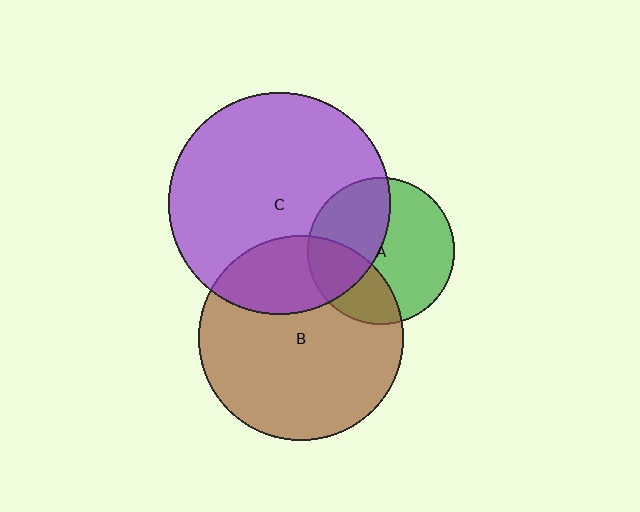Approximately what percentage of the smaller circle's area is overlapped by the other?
Approximately 25%.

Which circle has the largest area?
Circle C (purple).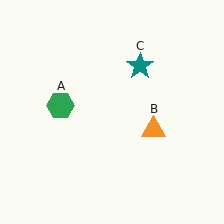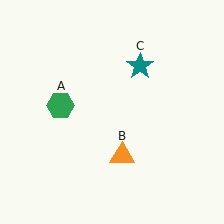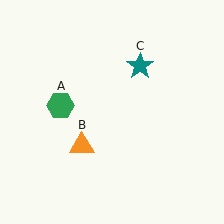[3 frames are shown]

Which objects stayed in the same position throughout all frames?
Green hexagon (object A) and teal star (object C) remained stationary.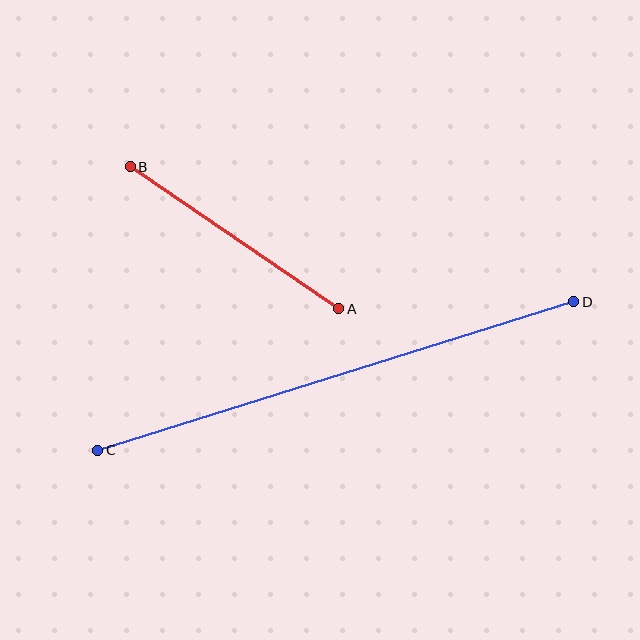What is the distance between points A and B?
The distance is approximately 252 pixels.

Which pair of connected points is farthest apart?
Points C and D are farthest apart.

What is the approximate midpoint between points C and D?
The midpoint is at approximately (336, 376) pixels.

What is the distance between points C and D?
The distance is approximately 498 pixels.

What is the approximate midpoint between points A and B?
The midpoint is at approximately (234, 238) pixels.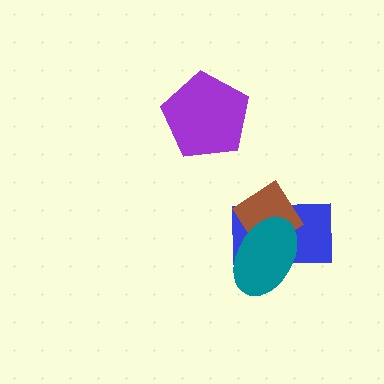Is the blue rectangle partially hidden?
Yes, it is partially covered by another shape.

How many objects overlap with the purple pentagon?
0 objects overlap with the purple pentagon.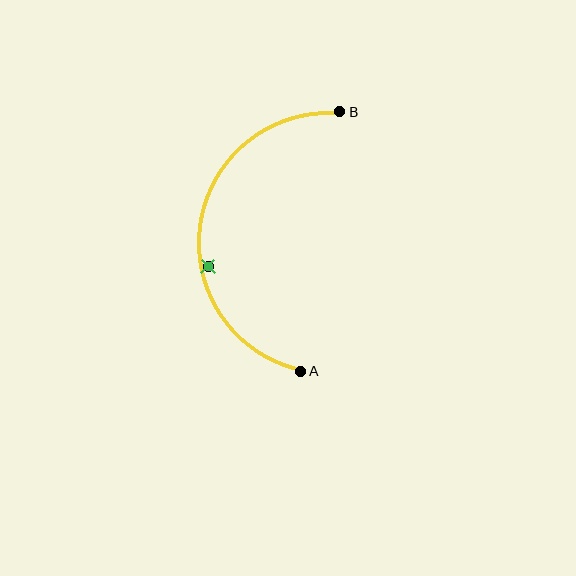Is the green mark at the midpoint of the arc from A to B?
No — the green mark does not lie on the arc at all. It sits slightly inside the curve.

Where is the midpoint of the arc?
The arc midpoint is the point on the curve farthest from the straight line joining A and B. It sits to the left of that line.